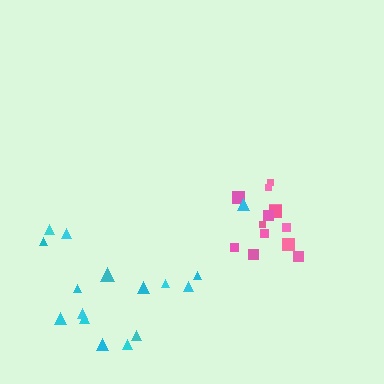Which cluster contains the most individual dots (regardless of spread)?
Cyan (16).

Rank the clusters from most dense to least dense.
pink, cyan.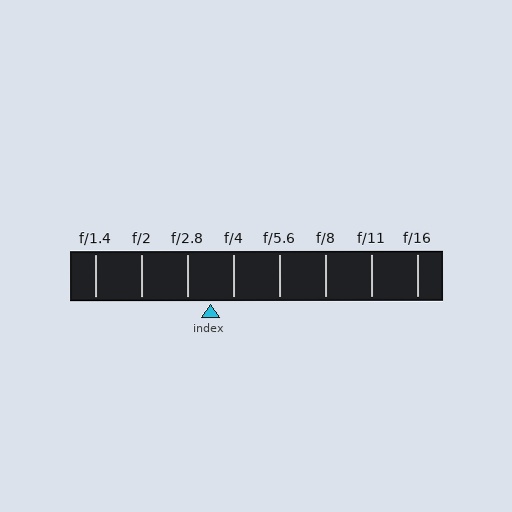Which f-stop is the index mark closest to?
The index mark is closest to f/4.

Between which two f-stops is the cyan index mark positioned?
The index mark is between f/2.8 and f/4.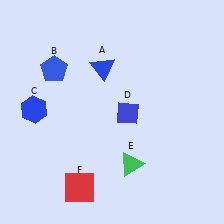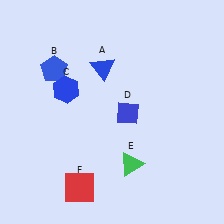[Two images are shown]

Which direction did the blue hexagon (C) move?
The blue hexagon (C) moved right.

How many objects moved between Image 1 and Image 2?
1 object moved between the two images.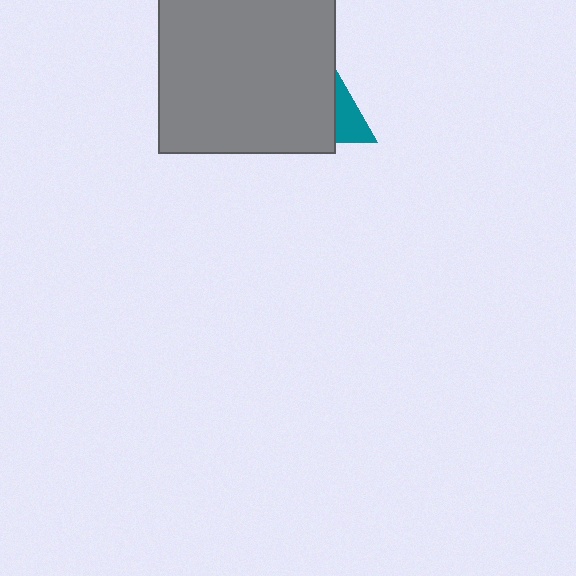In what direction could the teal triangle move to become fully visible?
The teal triangle could move right. That would shift it out from behind the gray square entirely.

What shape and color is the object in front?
The object in front is a gray square.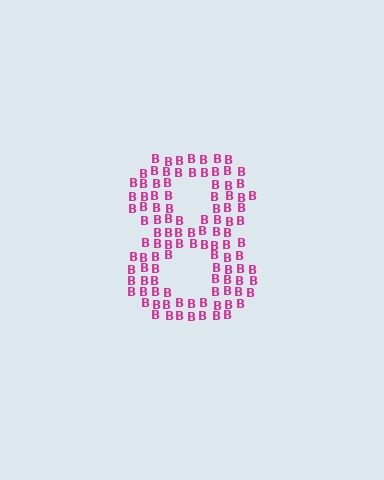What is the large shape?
The large shape is the digit 8.